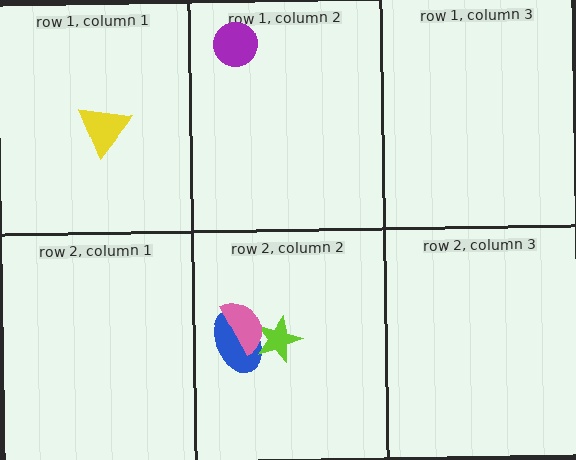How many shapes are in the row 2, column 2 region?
3.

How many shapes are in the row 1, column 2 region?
1.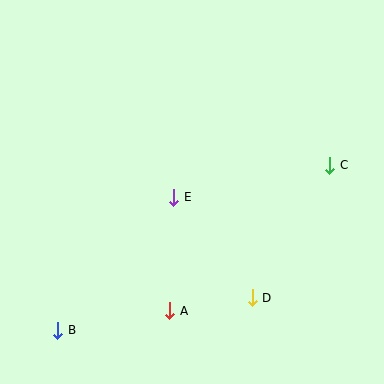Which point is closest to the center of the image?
Point E at (174, 197) is closest to the center.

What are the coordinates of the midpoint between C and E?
The midpoint between C and E is at (252, 181).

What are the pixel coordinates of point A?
Point A is at (170, 311).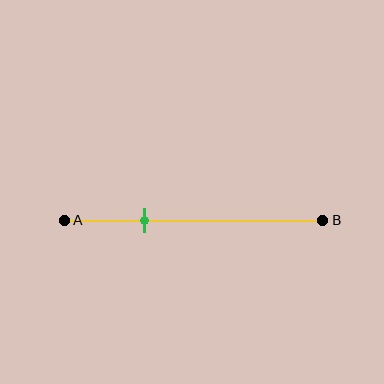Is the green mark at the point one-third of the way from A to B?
Yes, the mark is approximately at the one-third point.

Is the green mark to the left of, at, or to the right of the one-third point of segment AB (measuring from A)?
The green mark is approximately at the one-third point of segment AB.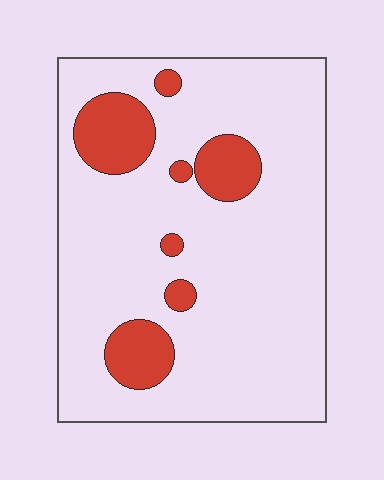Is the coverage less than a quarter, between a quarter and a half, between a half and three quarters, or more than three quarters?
Less than a quarter.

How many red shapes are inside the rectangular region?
7.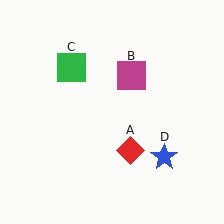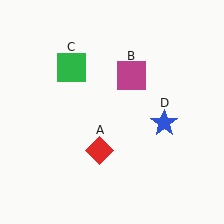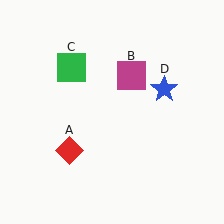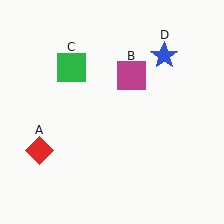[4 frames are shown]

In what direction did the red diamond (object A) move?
The red diamond (object A) moved left.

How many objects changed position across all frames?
2 objects changed position: red diamond (object A), blue star (object D).